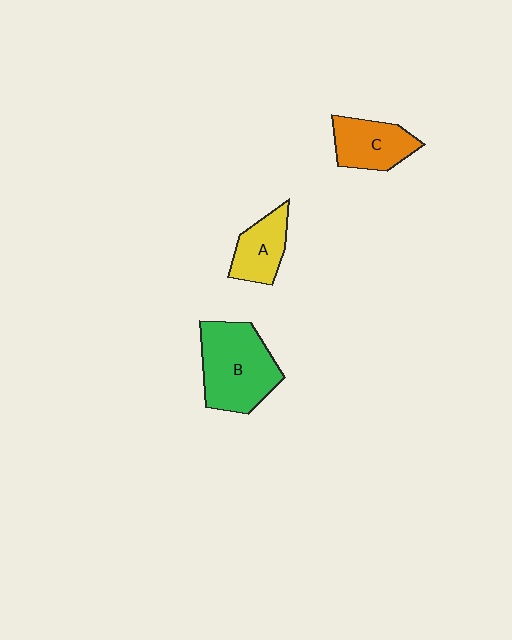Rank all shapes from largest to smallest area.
From largest to smallest: B (green), C (orange), A (yellow).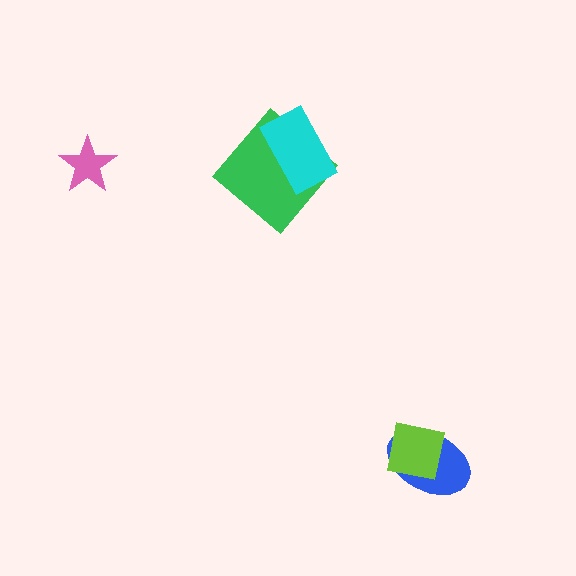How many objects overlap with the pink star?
0 objects overlap with the pink star.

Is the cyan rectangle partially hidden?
No, no other shape covers it.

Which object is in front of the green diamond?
The cyan rectangle is in front of the green diamond.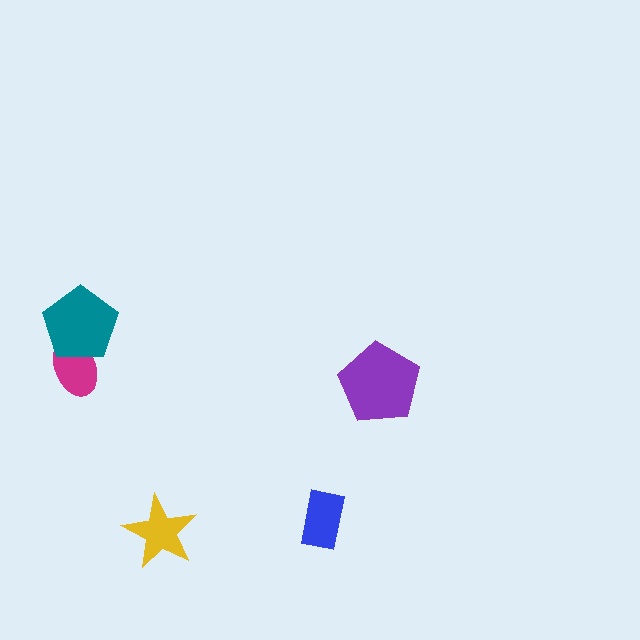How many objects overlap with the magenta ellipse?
1 object overlaps with the magenta ellipse.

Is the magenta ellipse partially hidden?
Yes, it is partially covered by another shape.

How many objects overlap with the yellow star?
0 objects overlap with the yellow star.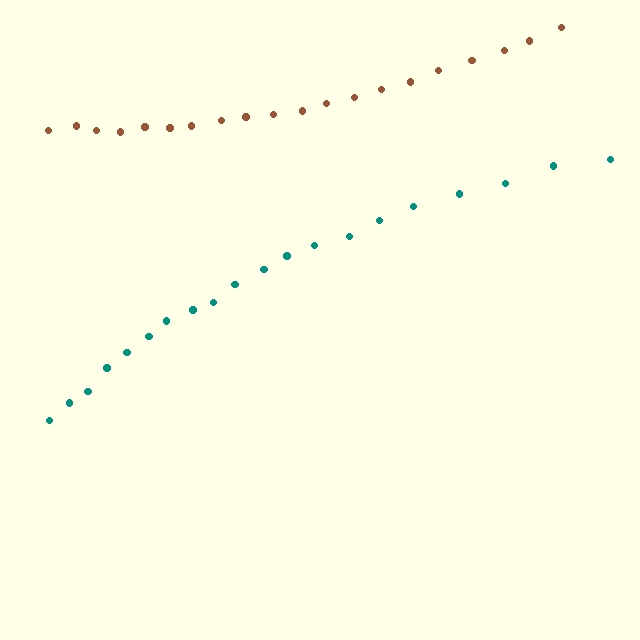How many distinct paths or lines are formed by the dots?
There are 2 distinct paths.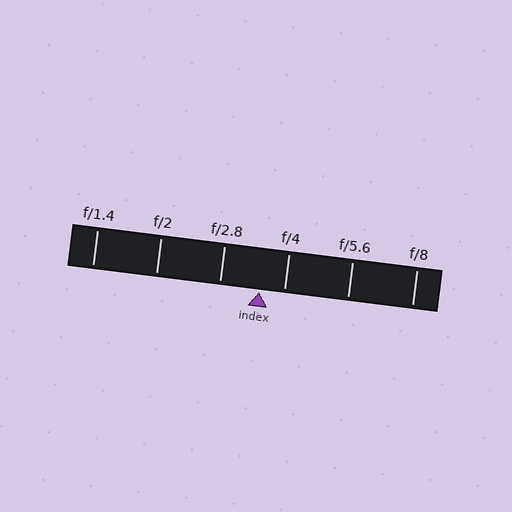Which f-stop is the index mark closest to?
The index mark is closest to f/4.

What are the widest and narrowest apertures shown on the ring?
The widest aperture shown is f/1.4 and the narrowest is f/8.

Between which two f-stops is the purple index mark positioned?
The index mark is between f/2.8 and f/4.